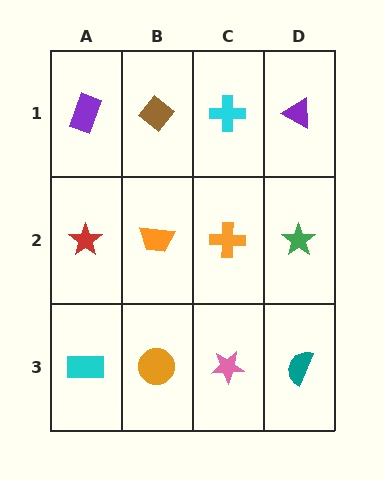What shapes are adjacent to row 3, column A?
A red star (row 2, column A), an orange circle (row 3, column B).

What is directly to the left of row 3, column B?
A cyan rectangle.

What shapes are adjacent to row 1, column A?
A red star (row 2, column A), a brown diamond (row 1, column B).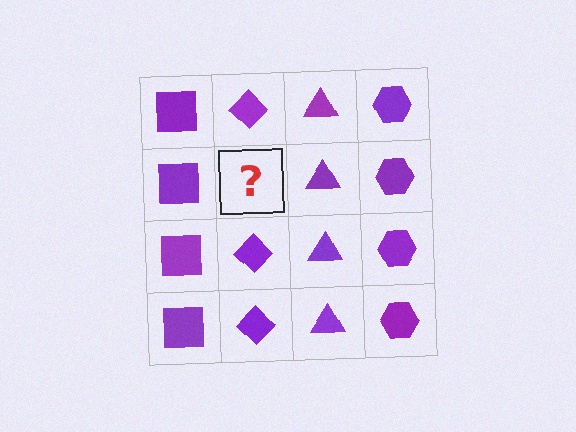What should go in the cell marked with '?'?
The missing cell should contain a purple diamond.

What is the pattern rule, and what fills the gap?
The rule is that each column has a consistent shape. The gap should be filled with a purple diamond.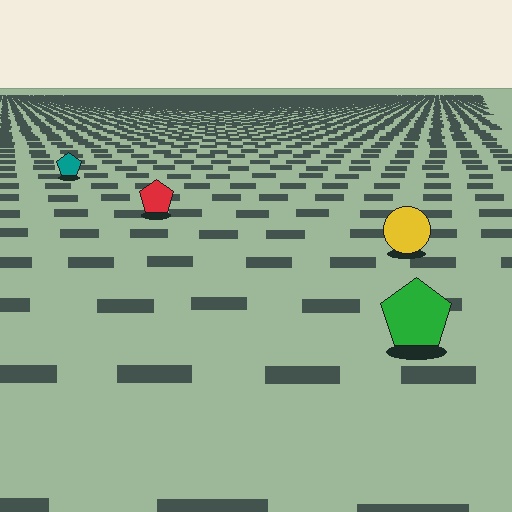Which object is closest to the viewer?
The green pentagon is closest. The texture marks near it are larger and more spread out.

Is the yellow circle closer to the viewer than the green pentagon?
No. The green pentagon is closer — you can tell from the texture gradient: the ground texture is coarser near it.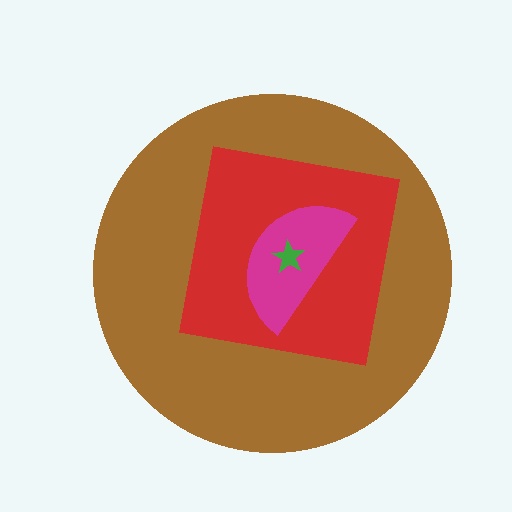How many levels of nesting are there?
4.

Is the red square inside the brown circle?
Yes.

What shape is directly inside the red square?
The magenta semicircle.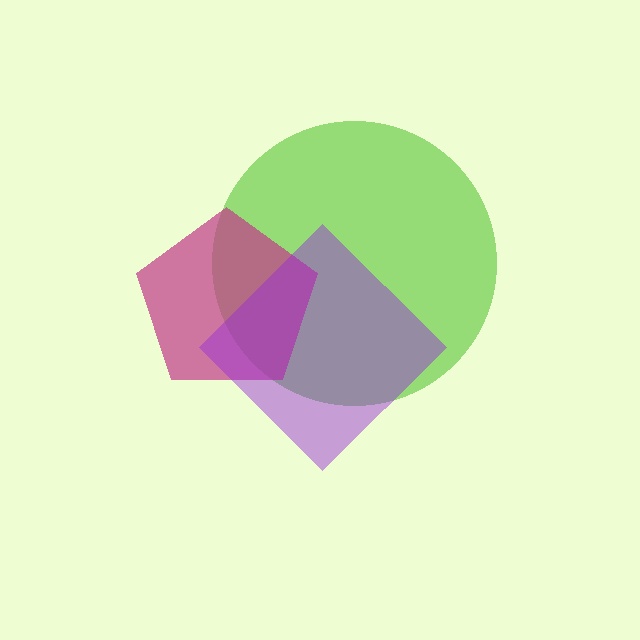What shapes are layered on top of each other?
The layered shapes are: a lime circle, a magenta pentagon, a purple diamond.